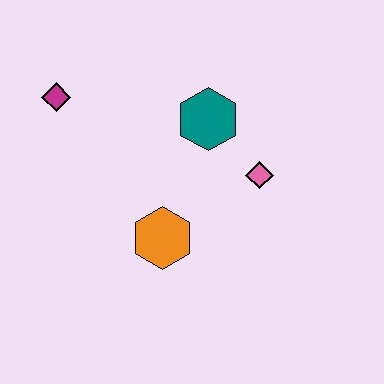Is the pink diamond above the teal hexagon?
No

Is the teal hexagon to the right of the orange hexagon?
Yes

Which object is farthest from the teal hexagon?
The magenta diamond is farthest from the teal hexagon.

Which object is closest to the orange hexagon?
The pink diamond is closest to the orange hexagon.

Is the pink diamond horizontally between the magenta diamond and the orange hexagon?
No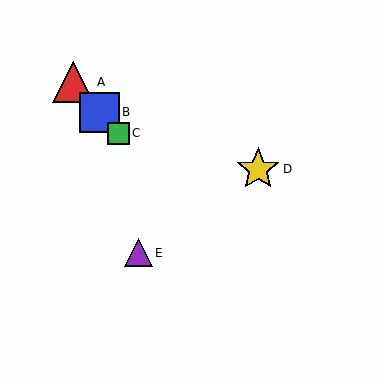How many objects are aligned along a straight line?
3 objects (A, B, C) are aligned along a straight line.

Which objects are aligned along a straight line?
Objects A, B, C are aligned along a straight line.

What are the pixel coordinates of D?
Object D is at (258, 169).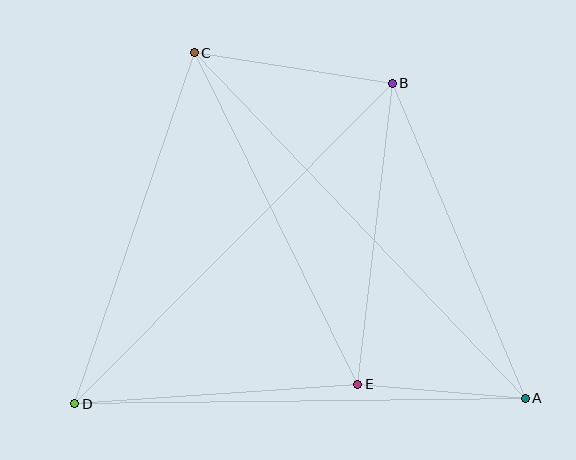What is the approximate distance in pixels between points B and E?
The distance between B and E is approximately 303 pixels.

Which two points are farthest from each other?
Points A and C are farthest from each other.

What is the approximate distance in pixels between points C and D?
The distance between C and D is approximately 371 pixels.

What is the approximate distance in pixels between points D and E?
The distance between D and E is approximately 284 pixels.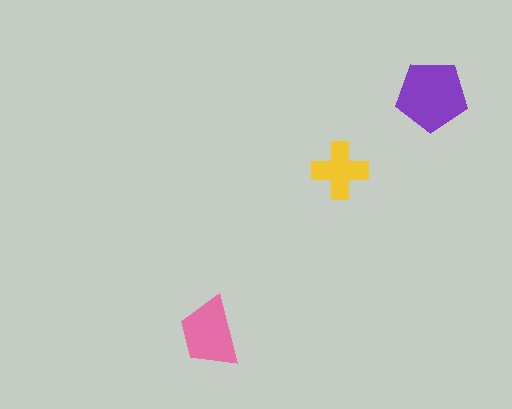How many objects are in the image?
There are 3 objects in the image.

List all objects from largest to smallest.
The purple pentagon, the pink trapezoid, the yellow cross.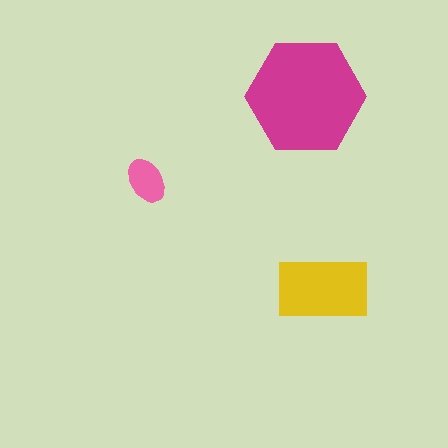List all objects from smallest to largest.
The pink ellipse, the yellow rectangle, the magenta hexagon.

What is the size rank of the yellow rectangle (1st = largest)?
2nd.